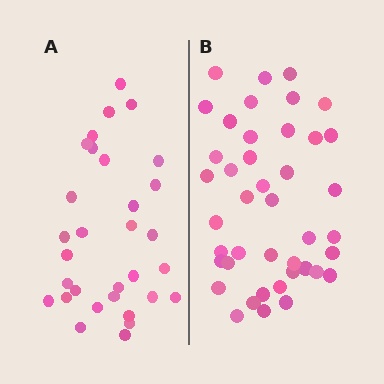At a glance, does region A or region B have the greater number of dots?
Region B (the right region) has more dots.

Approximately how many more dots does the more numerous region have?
Region B has roughly 12 or so more dots than region A.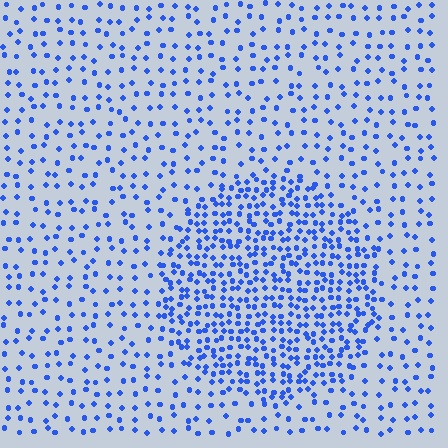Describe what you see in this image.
The image contains small blue elements arranged at two different densities. A circle-shaped region is visible where the elements are more densely packed than the surrounding area.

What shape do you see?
I see a circle.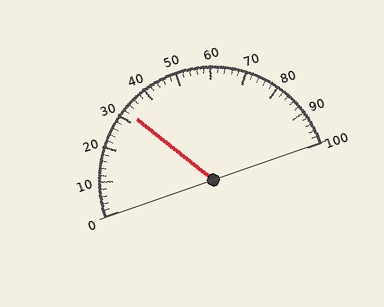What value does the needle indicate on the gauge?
The needle indicates approximately 32.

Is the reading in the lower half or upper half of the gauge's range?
The reading is in the lower half of the range (0 to 100).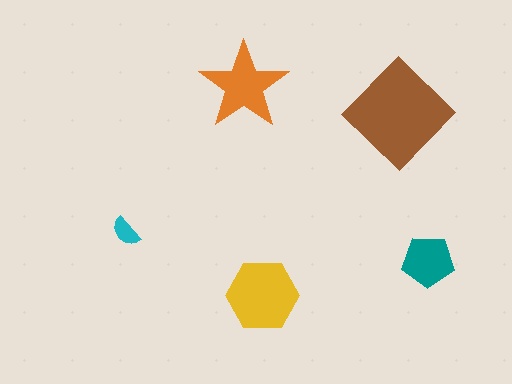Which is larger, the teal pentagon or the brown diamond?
The brown diamond.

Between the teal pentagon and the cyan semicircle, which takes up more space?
The teal pentagon.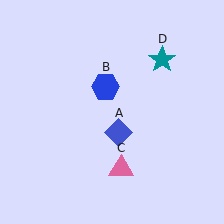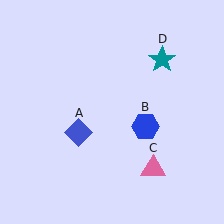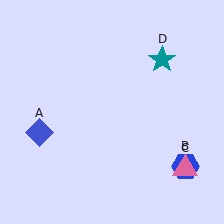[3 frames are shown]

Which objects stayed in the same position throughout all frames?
Teal star (object D) remained stationary.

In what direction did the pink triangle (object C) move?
The pink triangle (object C) moved right.